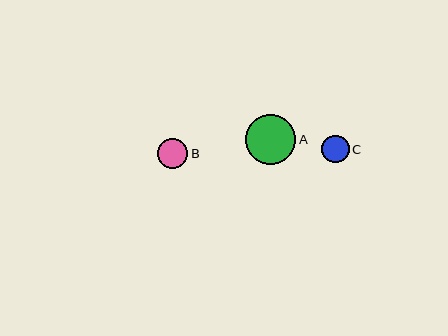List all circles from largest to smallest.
From largest to smallest: A, B, C.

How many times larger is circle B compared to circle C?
Circle B is approximately 1.1 times the size of circle C.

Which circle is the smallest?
Circle C is the smallest with a size of approximately 27 pixels.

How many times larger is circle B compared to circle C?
Circle B is approximately 1.1 times the size of circle C.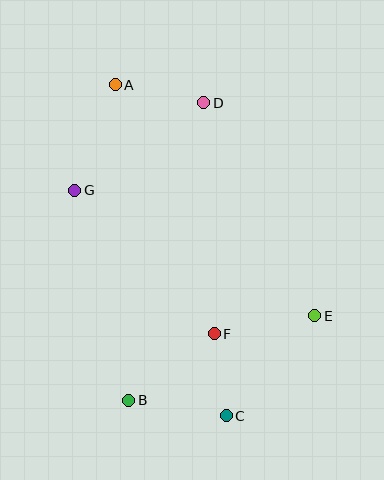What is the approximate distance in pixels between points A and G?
The distance between A and G is approximately 113 pixels.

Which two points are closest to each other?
Points C and F are closest to each other.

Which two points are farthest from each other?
Points A and C are farthest from each other.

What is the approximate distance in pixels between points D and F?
The distance between D and F is approximately 231 pixels.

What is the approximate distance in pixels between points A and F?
The distance between A and F is approximately 268 pixels.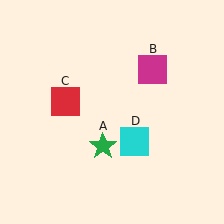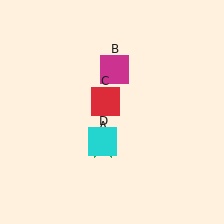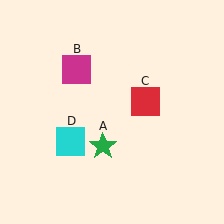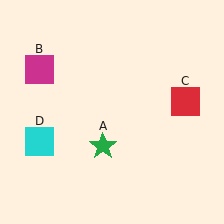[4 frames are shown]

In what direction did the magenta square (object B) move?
The magenta square (object B) moved left.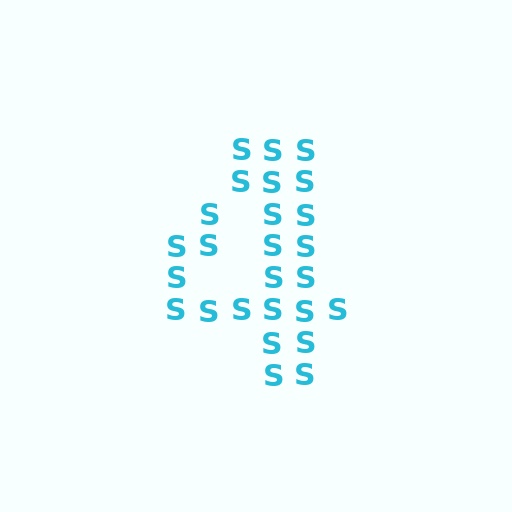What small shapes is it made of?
It is made of small letter S's.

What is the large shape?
The large shape is the digit 4.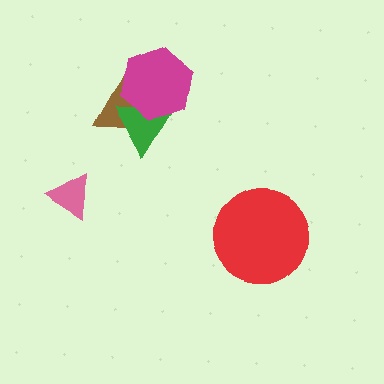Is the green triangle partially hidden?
Yes, it is partially covered by another shape.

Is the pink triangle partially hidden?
No, no other shape covers it.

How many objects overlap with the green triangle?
2 objects overlap with the green triangle.